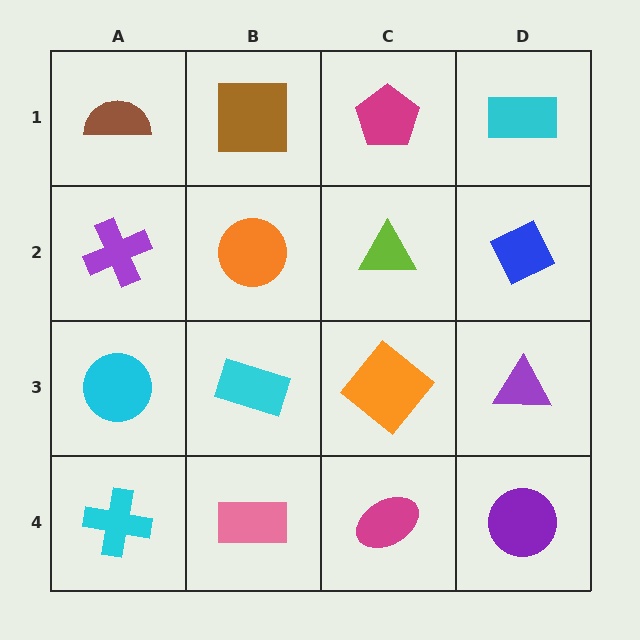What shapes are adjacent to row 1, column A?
A purple cross (row 2, column A), a brown square (row 1, column B).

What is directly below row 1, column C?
A lime triangle.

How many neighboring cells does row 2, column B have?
4.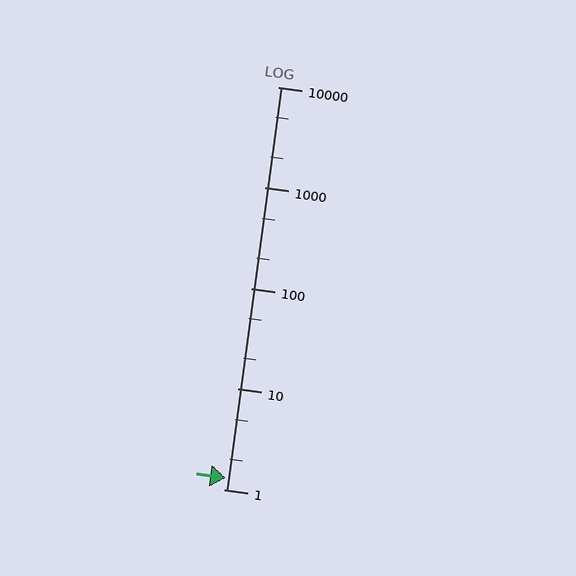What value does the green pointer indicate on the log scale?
The pointer indicates approximately 1.3.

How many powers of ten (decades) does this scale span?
The scale spans 4 decades, from 1 to 10000.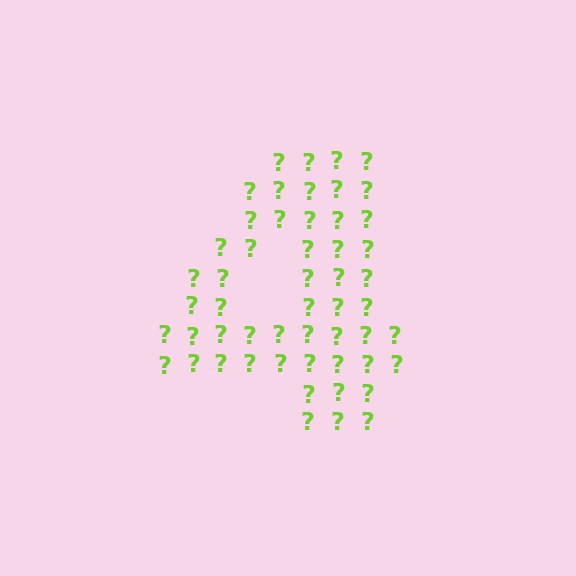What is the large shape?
The large shape is the digit 4.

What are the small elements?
The small elements are question marks.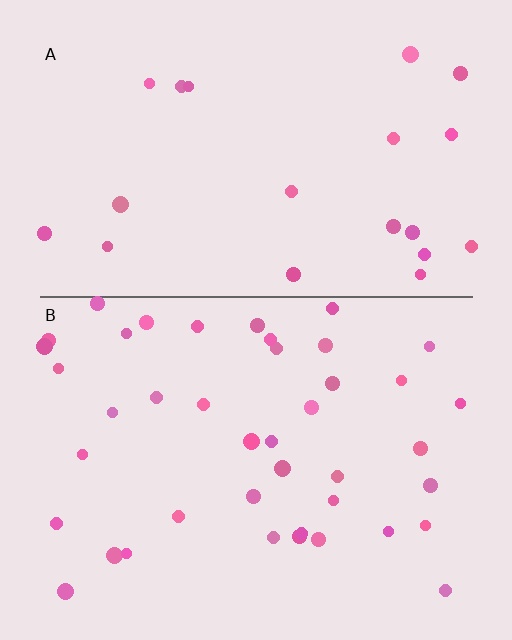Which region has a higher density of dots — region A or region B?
B (the bottom).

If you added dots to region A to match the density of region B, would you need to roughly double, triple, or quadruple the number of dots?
Approximately double.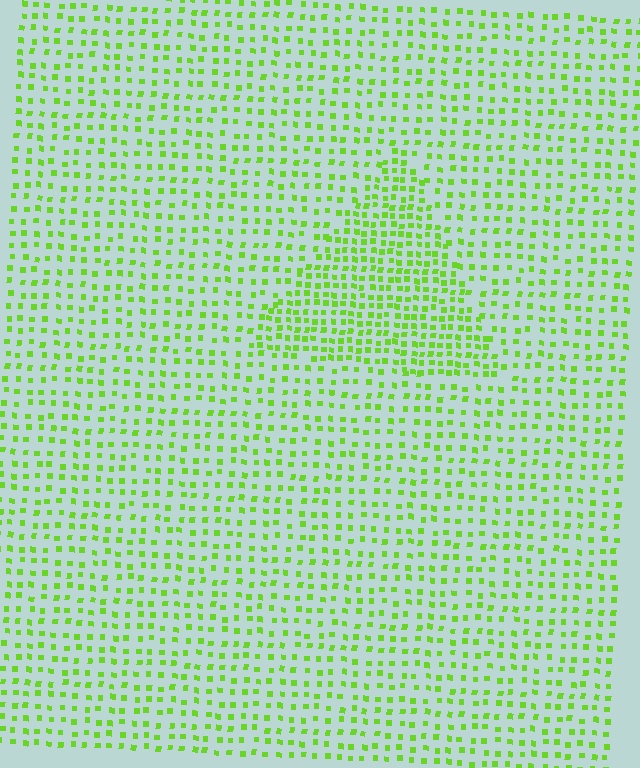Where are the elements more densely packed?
The elements are more densely packed inside the triangle boundary.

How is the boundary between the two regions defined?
The boundary is defined by a change in element density (approximately 1.8x ratio). All elements are the same color, size, and shape.